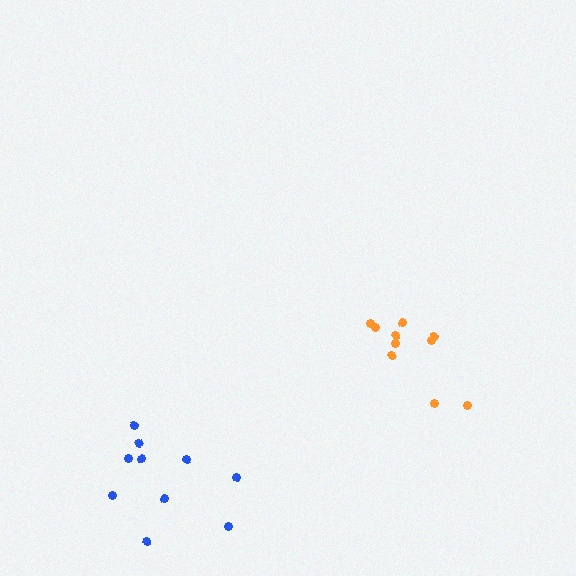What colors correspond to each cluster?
The clusters are colored: blue, orange.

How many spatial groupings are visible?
There are 2 spatial groupings.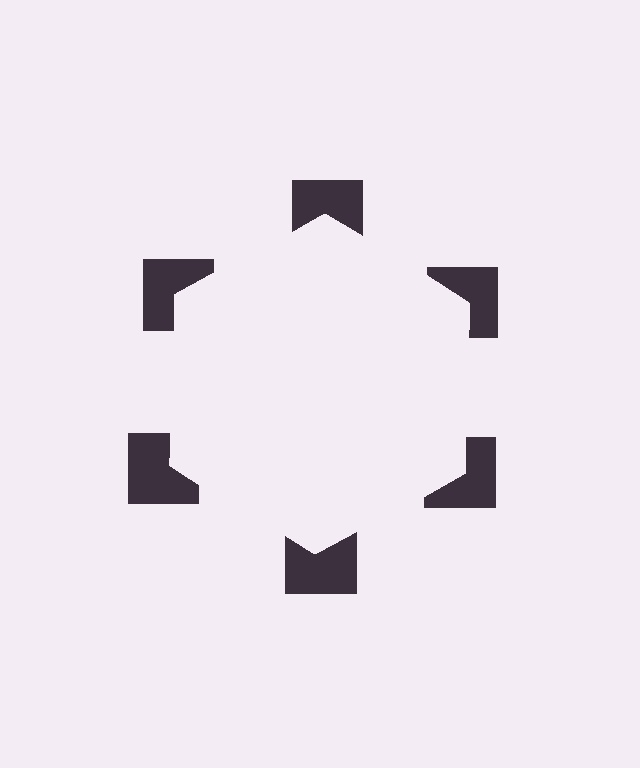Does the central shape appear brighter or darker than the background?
It typically appears slightly brighter than the background, even though no actual brightness change is drawn.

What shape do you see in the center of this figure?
An illusory hexagon — its edges are inferred from the aligned wedge cuts in the notched squares, not physically drawn.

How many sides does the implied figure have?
6 sides.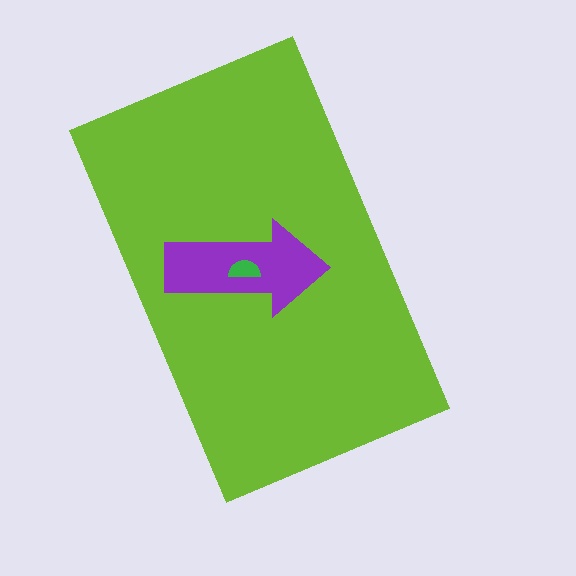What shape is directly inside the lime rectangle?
The purple arrow.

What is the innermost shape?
The green semicircle.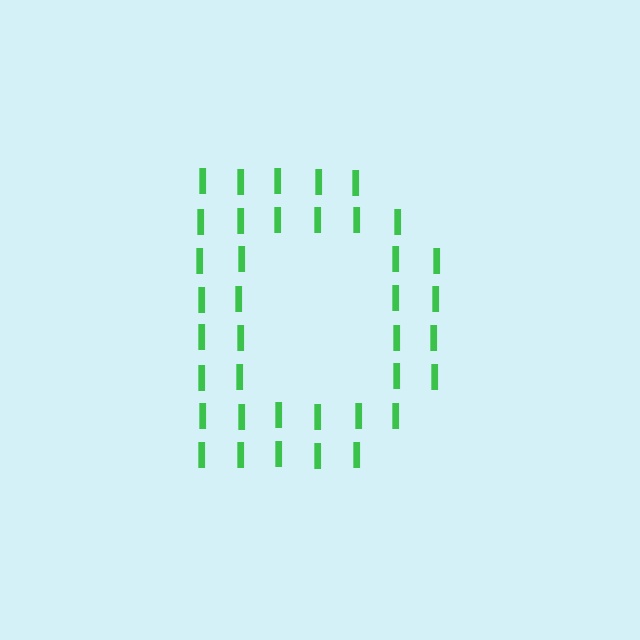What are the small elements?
The small elements are letter I's.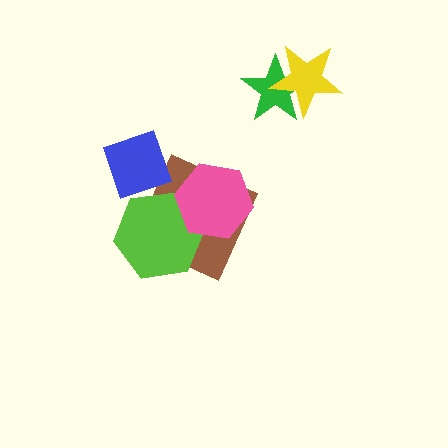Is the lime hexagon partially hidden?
Yes, it is partially covered by another shape.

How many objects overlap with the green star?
1 object overlaps with the green star.